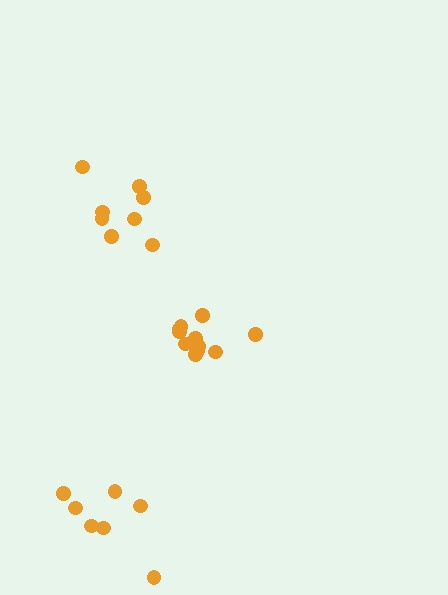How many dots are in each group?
Group 1: 11 dots, Group 2: 7 dots, Group 3: 8 dots (26 total).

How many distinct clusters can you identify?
There are 3 distinct clusters.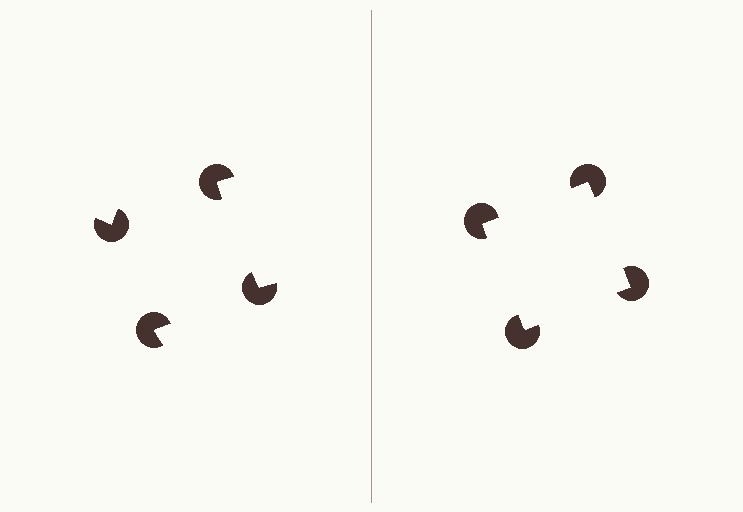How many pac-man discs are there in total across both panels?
8 — 4 on each side.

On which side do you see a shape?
An illusory square appears on the right side. On the left side the wedge cuts are rotated, so no coherent shape forms.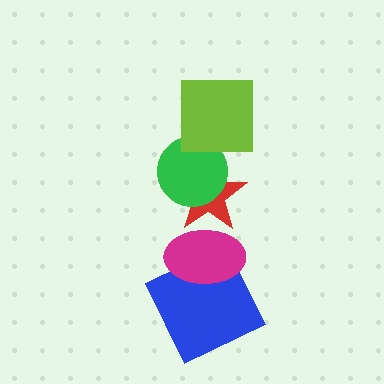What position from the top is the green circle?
The green circle is 2nd from the top.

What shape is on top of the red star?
The green circle is on top of the red star.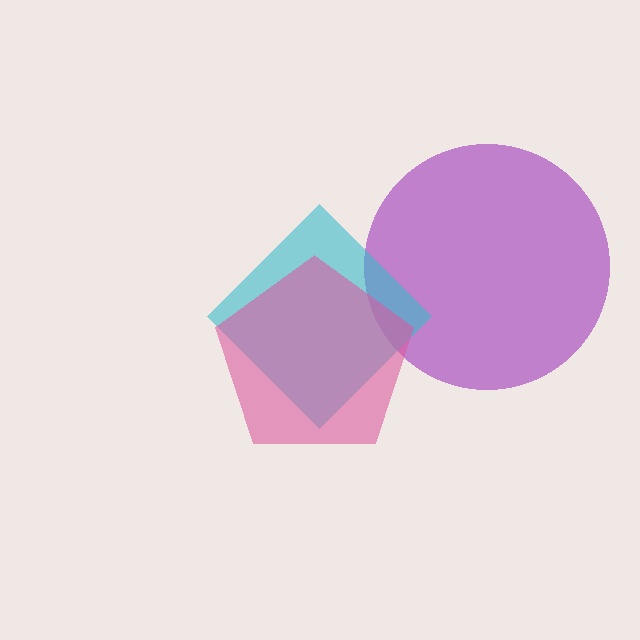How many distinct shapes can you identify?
There are 3 distinct shapes: a purple circle, a cyan diamond, a pink pentagon.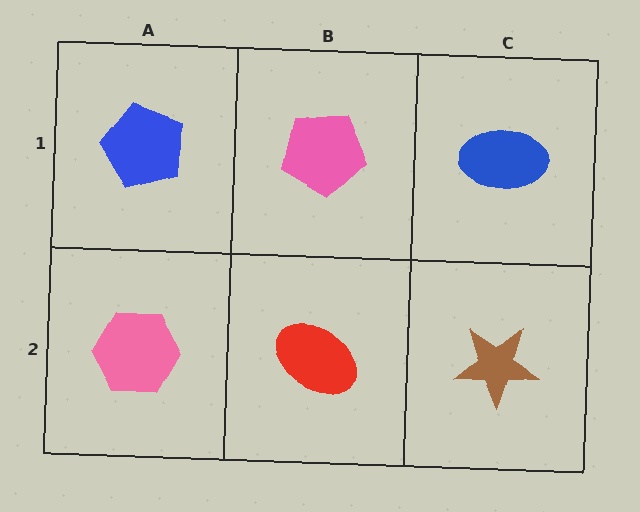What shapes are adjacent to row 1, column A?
A pink hexagon (row 2, column A), a pink pentagon (row 1, column B).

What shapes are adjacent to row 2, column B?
A pink pentagon (row 1, column B), a pink hexagon (row 2, column A), a brown star (row 2, column C).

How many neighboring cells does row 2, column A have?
2.